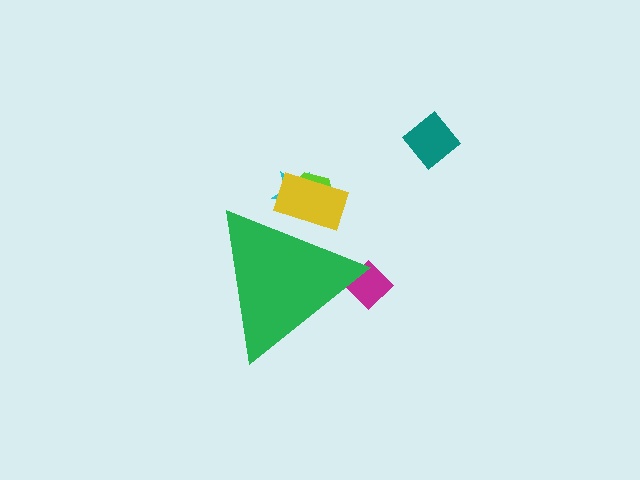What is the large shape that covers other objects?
A green triangle.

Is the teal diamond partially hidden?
No, the teal diamond is fully visible.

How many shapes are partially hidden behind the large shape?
4 shapes are partially hidden.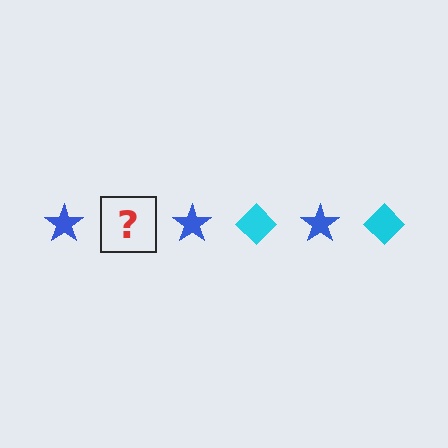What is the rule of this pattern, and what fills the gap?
The rule is that the pattern alternates between blue star and cyan diamond. The gap should be filled with a cyan diamond.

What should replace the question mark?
The question mark should be replaced with a cyan diamond.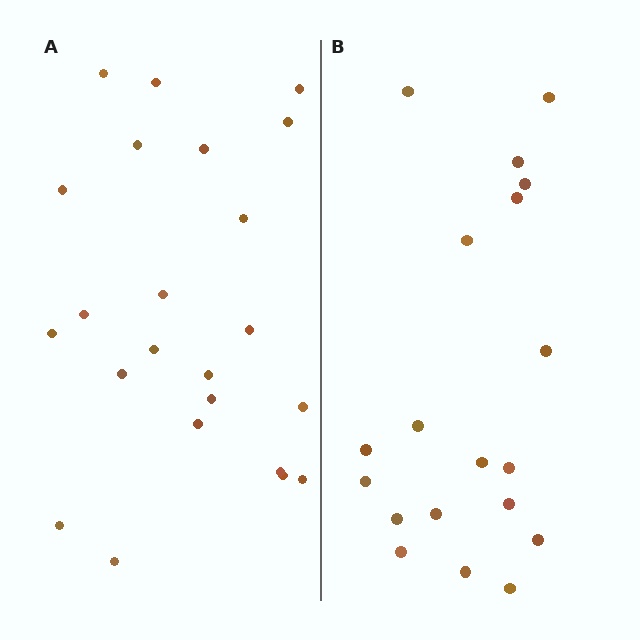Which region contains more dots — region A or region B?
Region A (the left region) has more dots.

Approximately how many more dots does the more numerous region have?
Region A has about 4 more dots than region B.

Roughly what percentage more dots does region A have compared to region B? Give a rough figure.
About 20% more.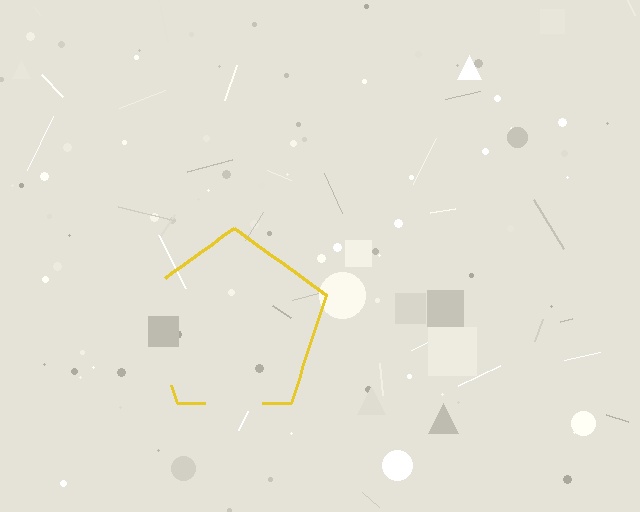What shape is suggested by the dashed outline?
The dashed outline suggests a pentagon.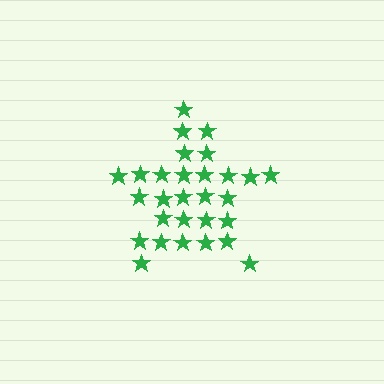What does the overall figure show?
The overall figure shows a star.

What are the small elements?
The small elements are stars.